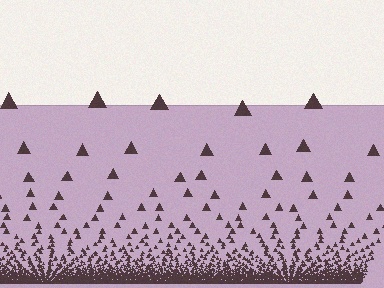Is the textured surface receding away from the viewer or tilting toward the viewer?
The surface appears to tilt toward the viewer. Texture elements get larger and sparser toward the top.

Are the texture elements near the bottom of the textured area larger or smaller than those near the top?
Smaller. The gradient is inverted — elements near the bottom are smaller and denser.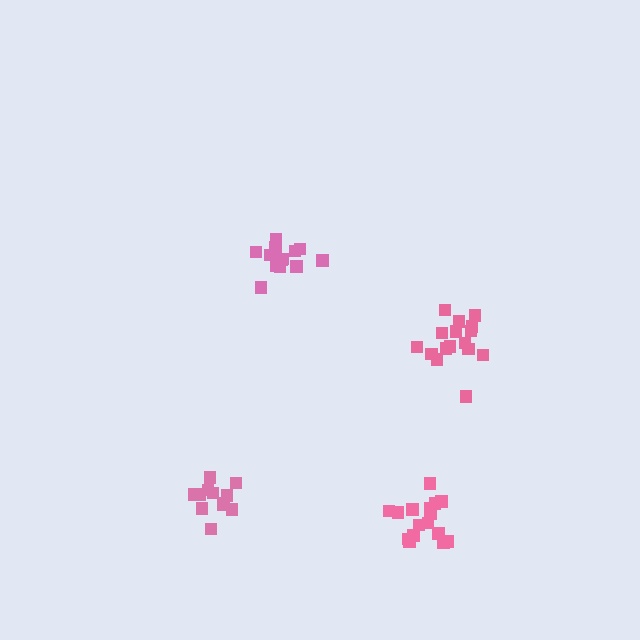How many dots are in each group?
Group 1: 16 dots, Group 2: 16 dots, Group 3: 13 dots, Group 4: 12 dots (57 total).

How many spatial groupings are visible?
There are 4 spatial groupings.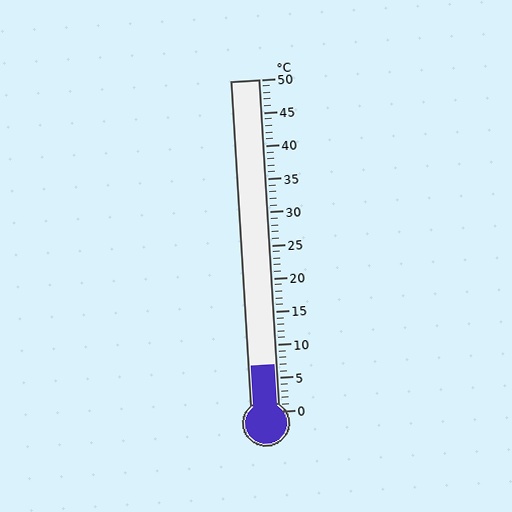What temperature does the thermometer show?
The thermometer shows approximately 7°C.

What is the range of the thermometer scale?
The thermometer scale ranges from 0°C to 50°C.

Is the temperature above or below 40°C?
The temperature is below 40°C.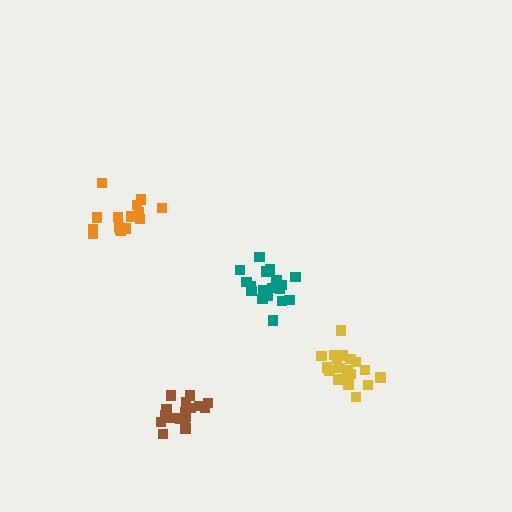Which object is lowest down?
The brown cluster is bottommost.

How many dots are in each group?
Group 1: 15 dots, Group 2: 19 dots, Group 3: 20 dots, Group 4: 18 dots (72 total).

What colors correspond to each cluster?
The clusters are colored: orange, teal, yellow, brown.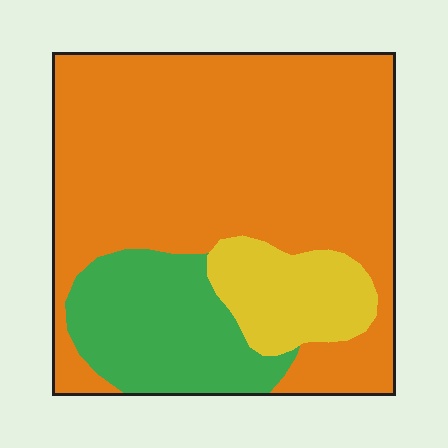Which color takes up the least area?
Yellow, at roughly 10%.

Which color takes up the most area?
Orange, at roughly 70%.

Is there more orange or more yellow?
Orange.